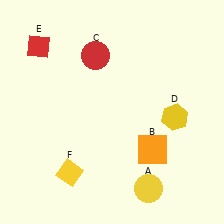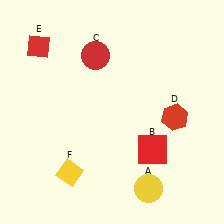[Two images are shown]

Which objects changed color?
B changed from orange to red. D changed from yellow to red.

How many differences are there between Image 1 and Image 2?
There are 2 differences between the two images.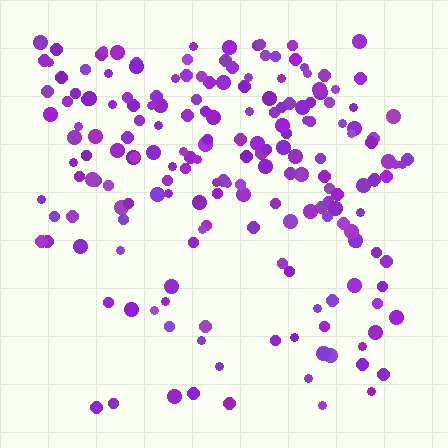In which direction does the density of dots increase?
From bottom to top, with the top side densest.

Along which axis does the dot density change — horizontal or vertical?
Vertical.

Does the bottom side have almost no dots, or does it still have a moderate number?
Still a moderate number, just noticeably fewer than the top.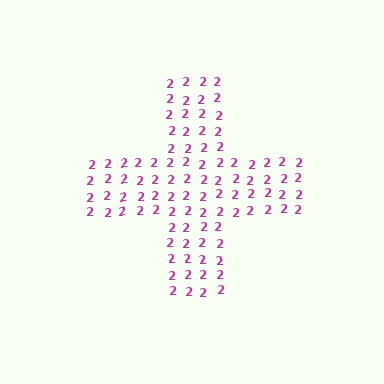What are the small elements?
The small elements are digit 2's.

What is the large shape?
The large shape is a cross.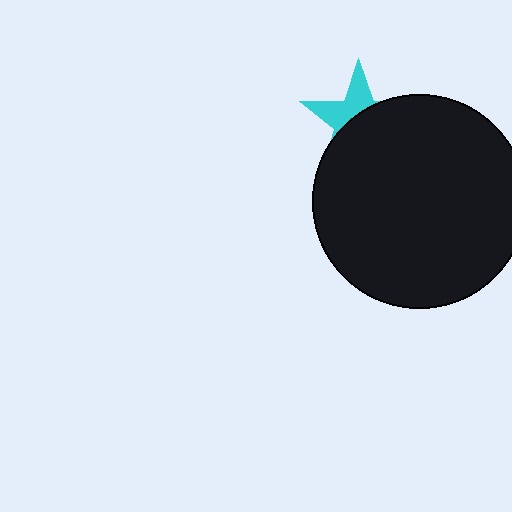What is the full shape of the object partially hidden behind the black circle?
The partially hidden object is a cyan star.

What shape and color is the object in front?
The object in front is a black circle.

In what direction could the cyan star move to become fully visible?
The cyan star could move up. That would shift it out from behind the black circle entirely.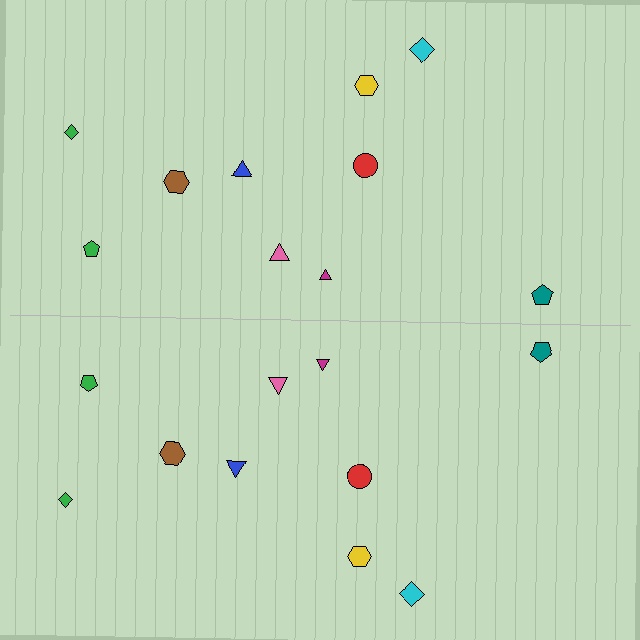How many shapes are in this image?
There are 20 shapes in this image.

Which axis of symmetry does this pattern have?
The pattern has a horizontal axis of symmetry running through the center of the image.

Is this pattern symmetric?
Yes, this pattern has bilateral (reflection) symmetry.